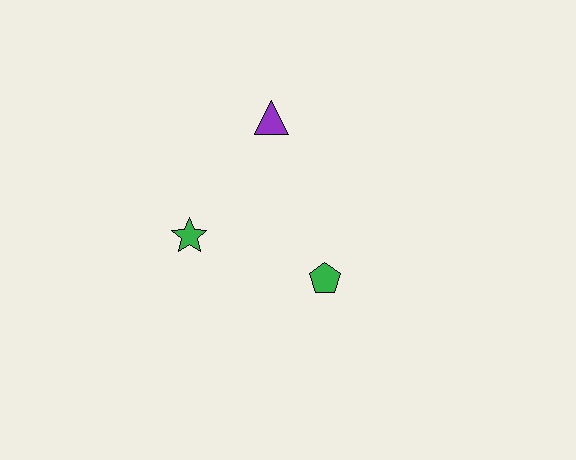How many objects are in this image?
There are 3 objects.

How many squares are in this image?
There are no squares.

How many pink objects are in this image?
There are no pink objects.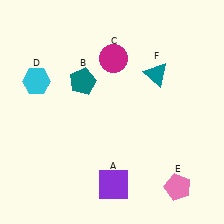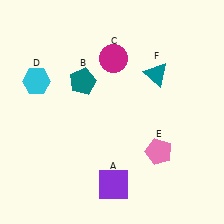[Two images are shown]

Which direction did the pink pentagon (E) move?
The pink pentagon (E) moved up.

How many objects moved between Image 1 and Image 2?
1 object moved between the two images.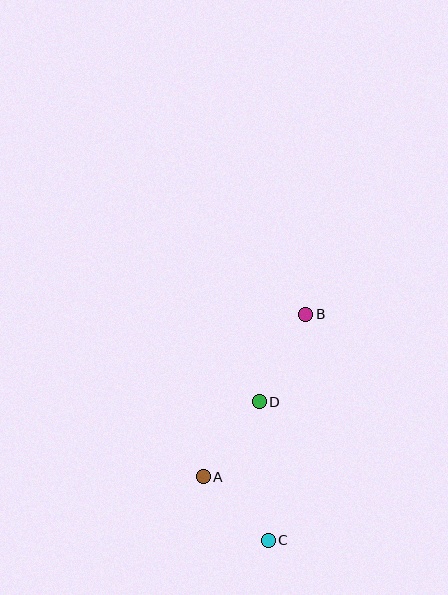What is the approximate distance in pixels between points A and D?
The distance between A and D is approximately 94 pixels.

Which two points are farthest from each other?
Points B and C are farthest from each other.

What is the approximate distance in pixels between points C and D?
The distance between C and D is approximately 139 pixels.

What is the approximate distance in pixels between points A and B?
The distance between A and B is approximately 192 pixels.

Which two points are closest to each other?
Points A and C are closest to each other.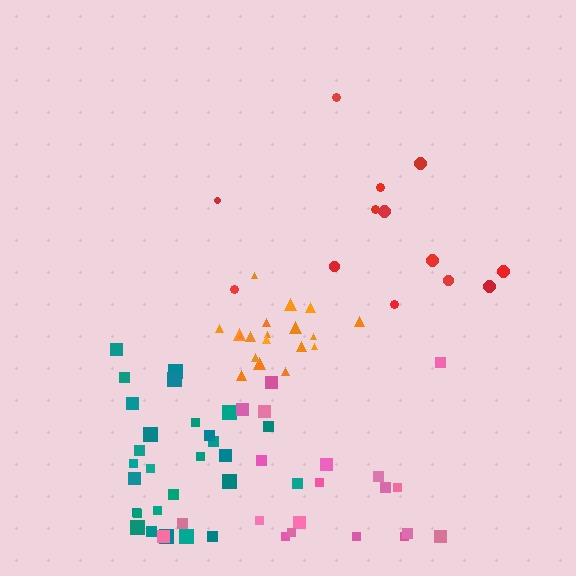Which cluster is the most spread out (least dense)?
Red.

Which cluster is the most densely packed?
Orange.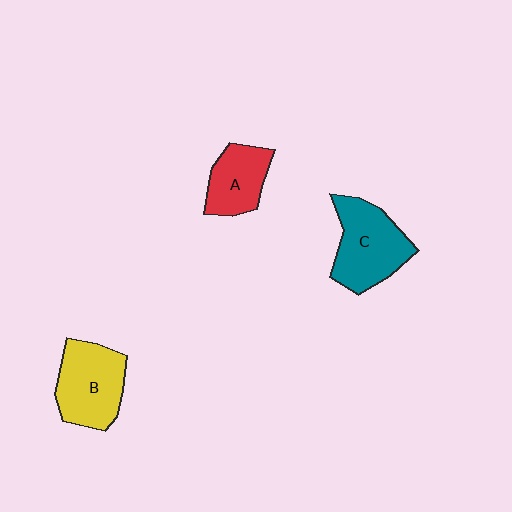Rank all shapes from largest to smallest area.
From largest to smallest: C (teal), B (yellow), A (red).